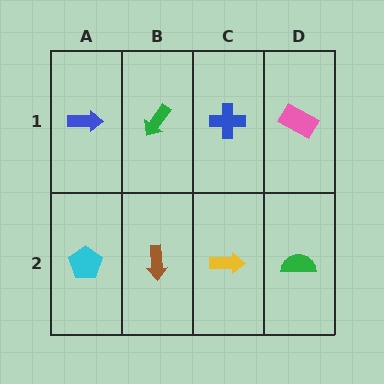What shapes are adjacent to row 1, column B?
A brown arrow (row 2, column B), a blue arrow (row 1, column A), a blue cross (row 1, column C).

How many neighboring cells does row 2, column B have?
3.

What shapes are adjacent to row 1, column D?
A green semicircle (row 2, column D), a blue cross (row 1, column C).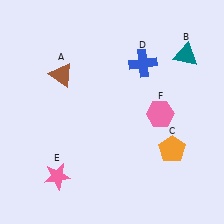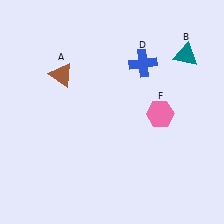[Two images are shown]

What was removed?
The orange pentagon (C), the pink star (E) were removed in Image 2.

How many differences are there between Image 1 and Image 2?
There are 2 differences between the two images.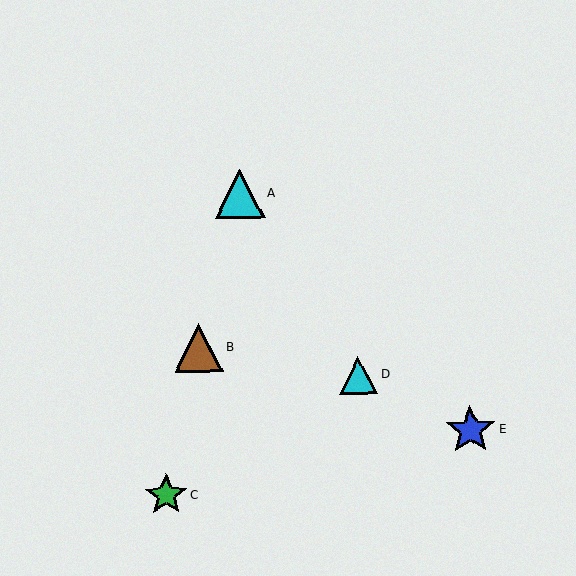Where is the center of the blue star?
The center of the blue star is at (471, 430).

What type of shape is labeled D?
Shape D is a cyan triangle.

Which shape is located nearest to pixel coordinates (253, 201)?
The cyan triangle (labeled A) at (240, 194) is nearest to that location.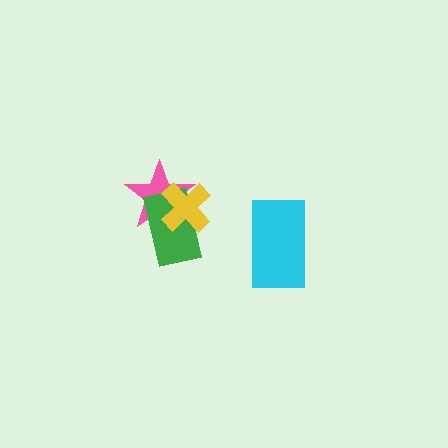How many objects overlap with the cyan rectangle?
0 objects overlap with the cyan rectangle.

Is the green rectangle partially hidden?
Yes, it is partially covered by another shape.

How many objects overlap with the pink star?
2 objects overlap with the pink star.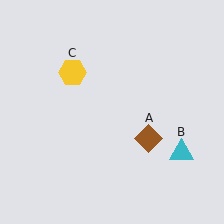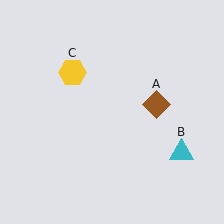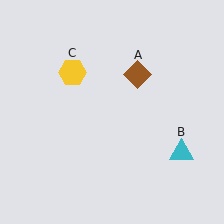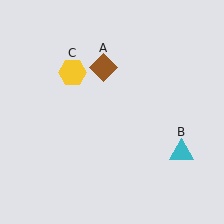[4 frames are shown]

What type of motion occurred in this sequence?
The brown diamond (object A) rotated counterclockwise around the center of the scene.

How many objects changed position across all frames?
1 object changed position: brown diamond (object A).